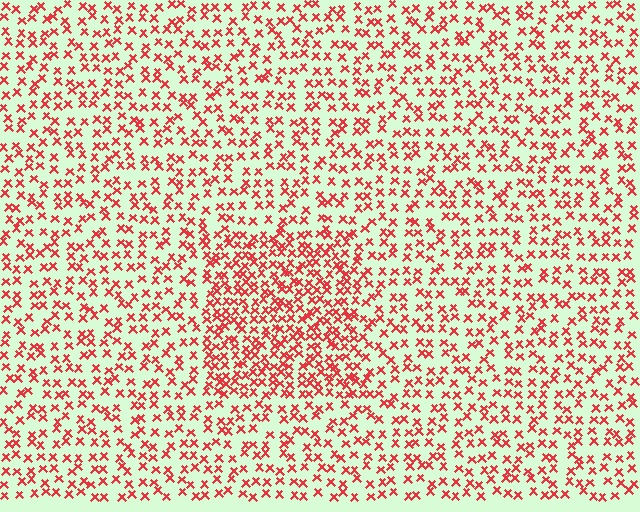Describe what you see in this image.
The image contains small red elements arranged at two different densities. A rectangle-shaped region is visible where the elements are more densely packed than the surrounding area.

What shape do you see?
I see a rectangle.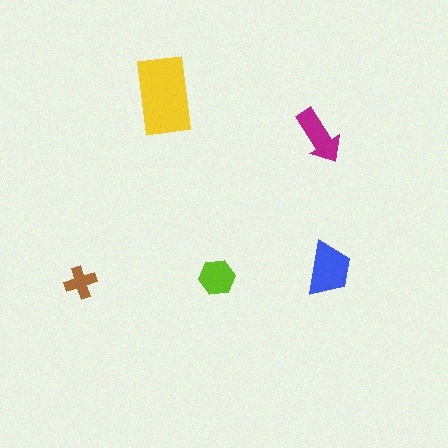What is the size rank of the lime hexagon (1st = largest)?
4th.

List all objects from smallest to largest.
The brown cross, the lime hexagon, the magenta arrow, the blue trapezoid, the yellow rectangle.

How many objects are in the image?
There are 5 objects in the image.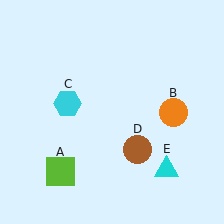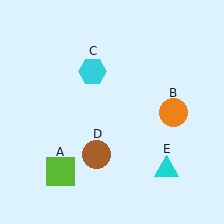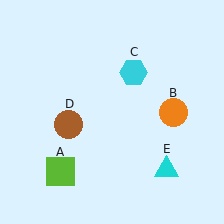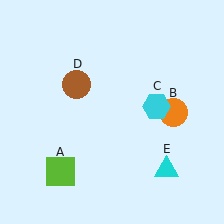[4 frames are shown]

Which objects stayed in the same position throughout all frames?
Lime square (object A) and orange circle (object B) and cyan triangle (object E) remained stationary.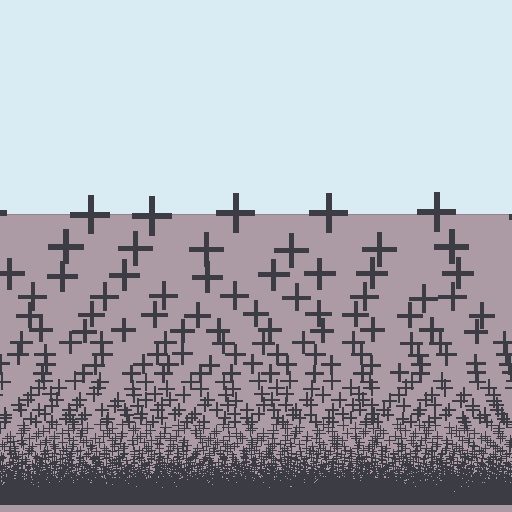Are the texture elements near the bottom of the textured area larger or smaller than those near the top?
Smaller. The gradient is inverted — elements near the bottom are smaller and denser.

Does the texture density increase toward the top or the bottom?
Density increases toward the bottom.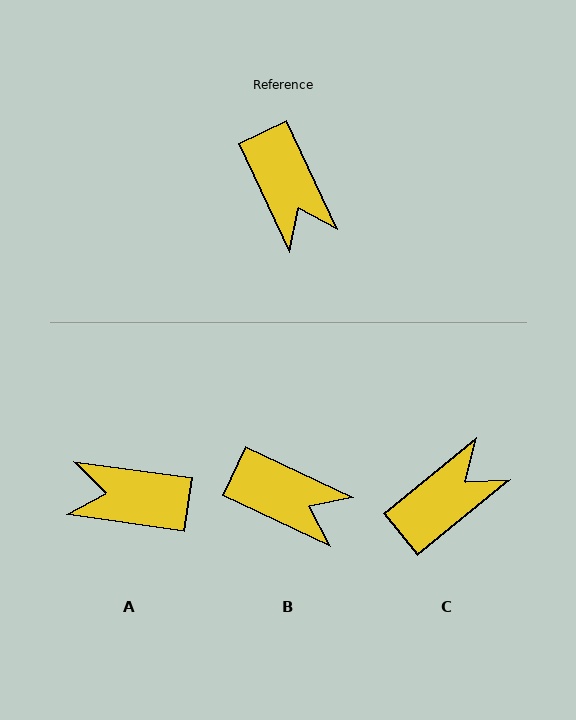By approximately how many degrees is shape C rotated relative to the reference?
Approximately 104 degrees counter-clockwise.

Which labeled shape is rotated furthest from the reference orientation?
A, about 123 degrees away.